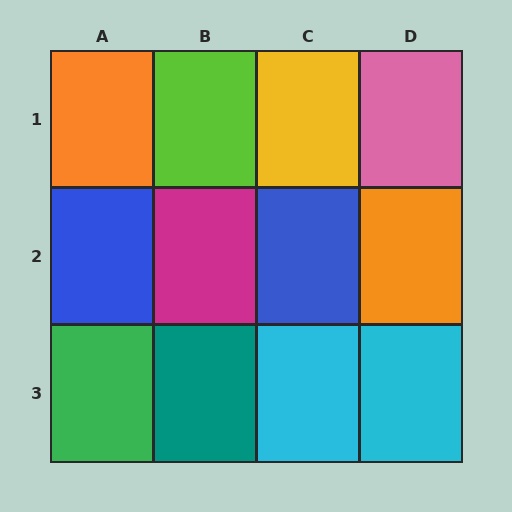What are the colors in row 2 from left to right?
Blue, magenta, blue, orange.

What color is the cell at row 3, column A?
Green.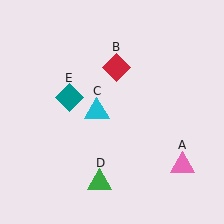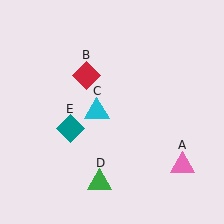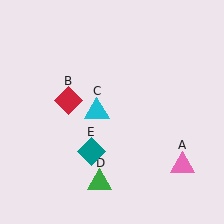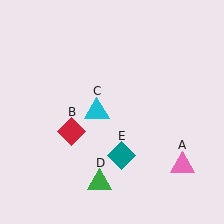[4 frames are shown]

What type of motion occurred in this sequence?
The red diamond (object B), teal diamond (object E) rotated counterclockwise around the center of the scene.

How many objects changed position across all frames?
2 objects changed position: red diamond (object B), teal diamond (object E).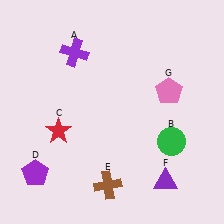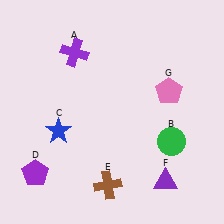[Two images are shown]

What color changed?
The star (C) changed from red in Image 1 to blue in Image 2.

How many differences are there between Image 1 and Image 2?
There is 1 difference between the two images.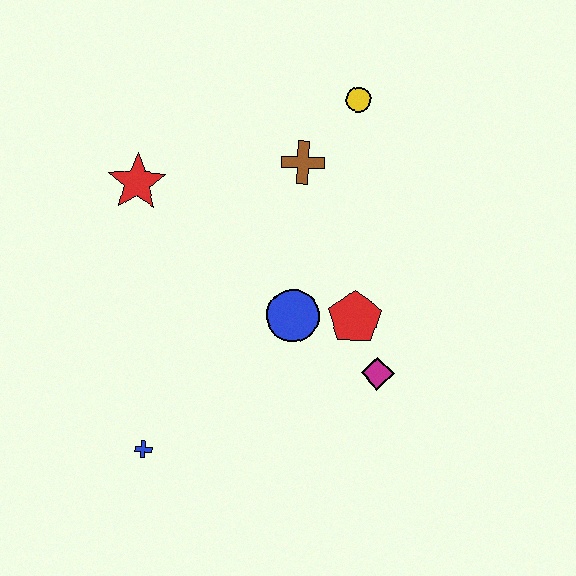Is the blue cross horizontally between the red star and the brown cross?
Yes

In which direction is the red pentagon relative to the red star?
The red pentagon is to the right of the red star.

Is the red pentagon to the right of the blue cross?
Yes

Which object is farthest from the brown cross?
The blue cross is farthest from the brown cross.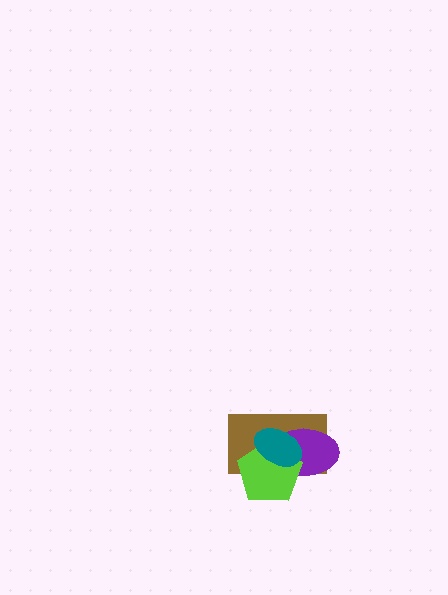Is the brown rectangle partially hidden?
Yes, it is partially covered by another shape.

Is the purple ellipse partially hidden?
Yes, it is partially covered by another shape.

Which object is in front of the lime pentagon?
The teal ellipse is in front of the lime pentagon.